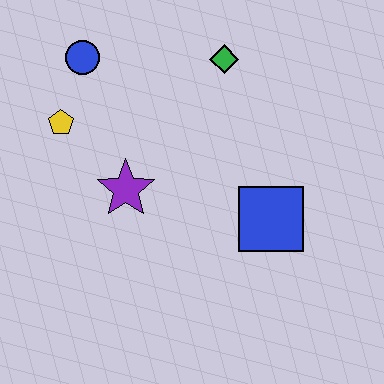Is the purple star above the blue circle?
No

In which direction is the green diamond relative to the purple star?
The green diamond is above the purple star.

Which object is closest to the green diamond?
The blue circle is closest to the green diamond.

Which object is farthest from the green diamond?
The yellow pentagon is farthest from the green diamond.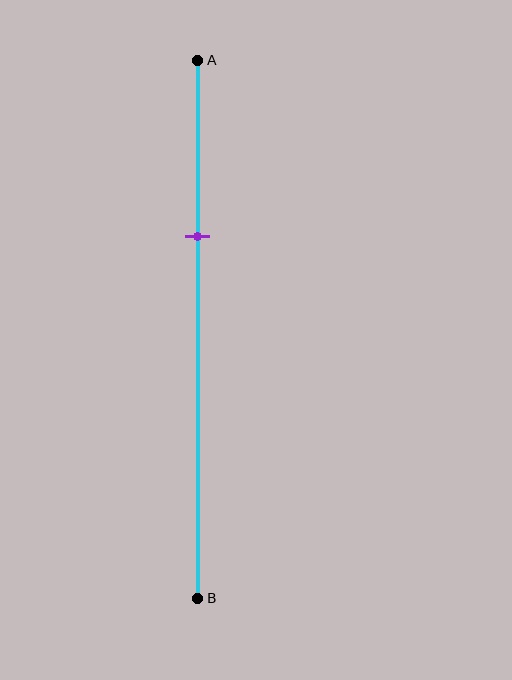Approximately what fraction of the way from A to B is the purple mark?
The purple mark is approximately 35% of the way from A to B.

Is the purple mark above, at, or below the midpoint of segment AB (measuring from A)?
The purple mark is above the midpoint of segment AB.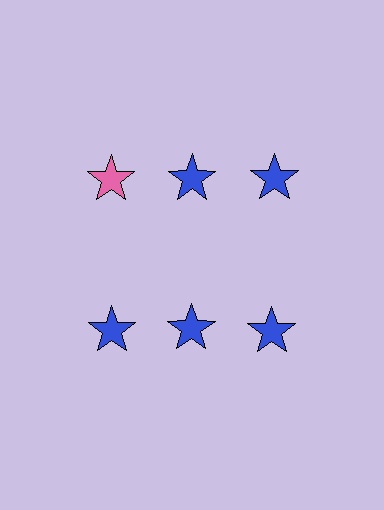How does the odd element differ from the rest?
It has a different color: pink instead of blue.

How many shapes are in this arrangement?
There are 6 shapes arranged in a grid pattern.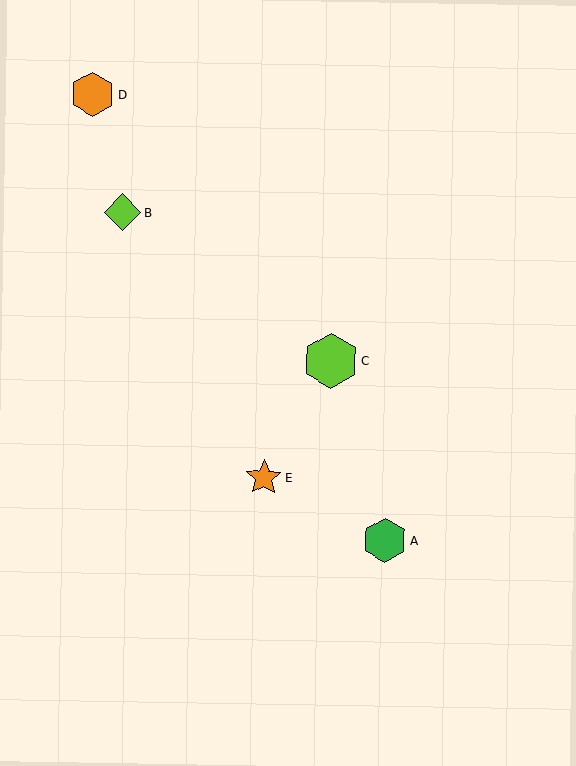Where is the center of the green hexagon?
The center of the green hexagon is at (385, 540).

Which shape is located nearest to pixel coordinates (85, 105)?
The orange hexagon (labeled D) at (93, 94) is nearest to that location.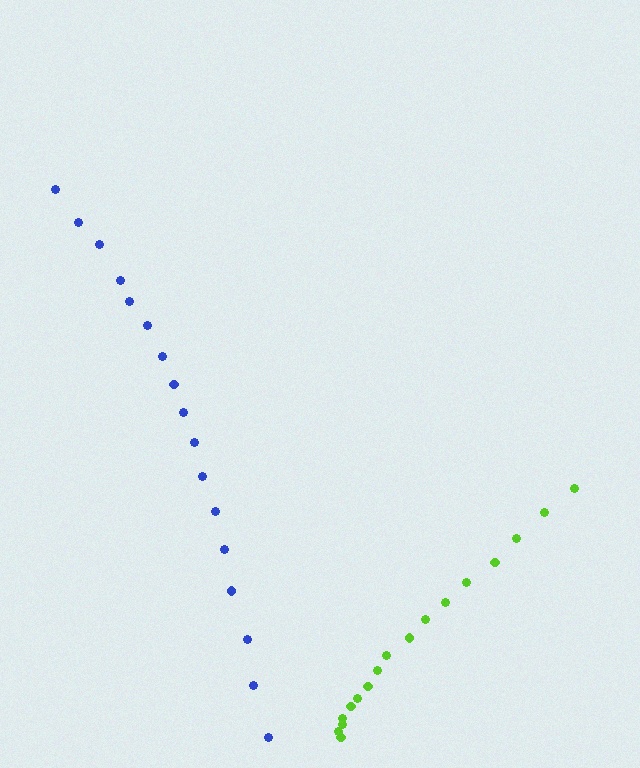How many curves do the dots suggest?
There are 2 distinct paths.